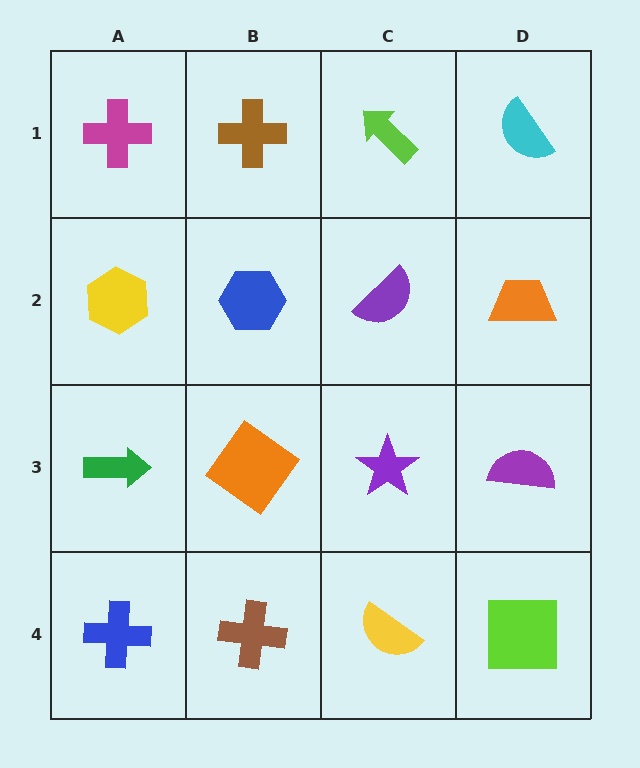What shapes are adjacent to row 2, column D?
A cyan semicircle (row 1, column D), a purple semicircle (row 3, column D), a purple semicircle (row 2, column C).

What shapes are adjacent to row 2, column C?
A lime arrow (row 1, column C), a purple star (row 3, column C), a blue hexagon (row 2, column B), an orange trapezoid (row 2, column D).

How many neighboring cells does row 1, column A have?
2.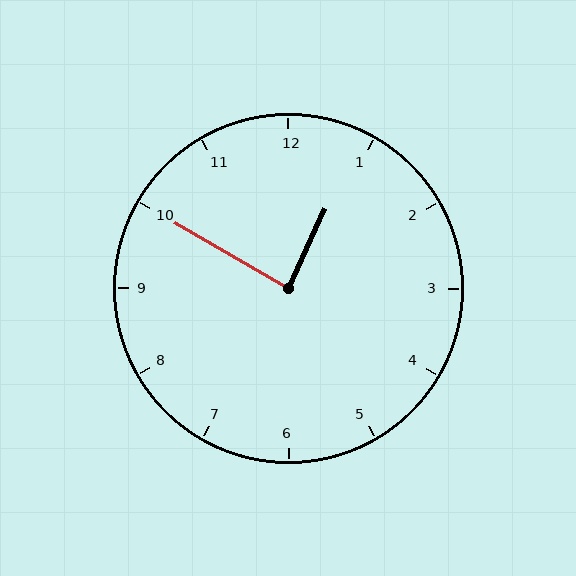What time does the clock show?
12:50.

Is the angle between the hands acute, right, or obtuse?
It is right.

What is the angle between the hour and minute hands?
Approximately 85 degrees.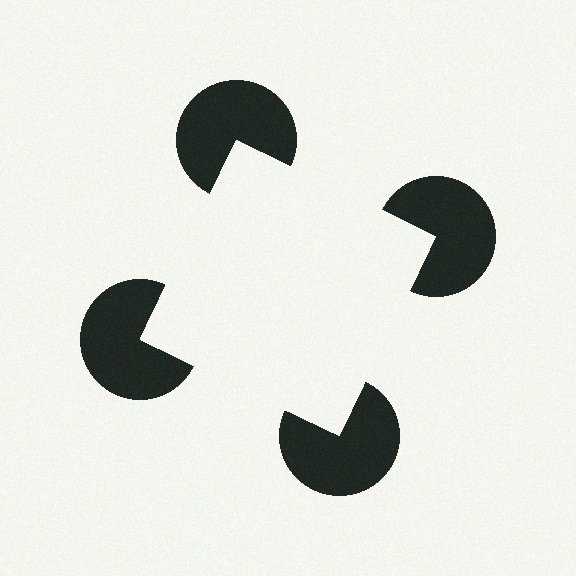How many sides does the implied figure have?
4 sides.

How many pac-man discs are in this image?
There are 4 — one at each vertex of the illusory square.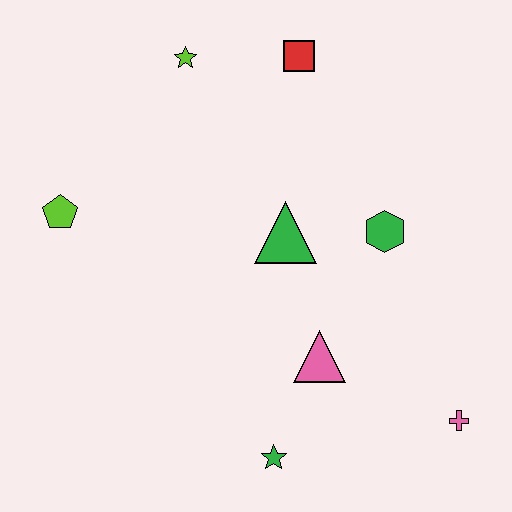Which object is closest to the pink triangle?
The green star is closest to the pink triangle.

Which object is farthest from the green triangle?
The pink cross is farthest from the green triangle.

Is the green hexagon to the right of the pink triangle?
Yes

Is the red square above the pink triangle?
Yes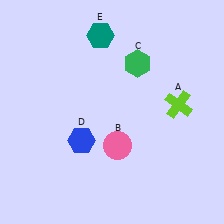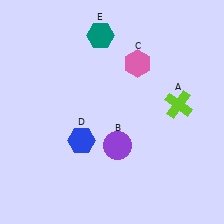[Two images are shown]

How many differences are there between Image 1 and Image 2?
There are 2 differences between the two images.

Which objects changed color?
B changed from pink to purple. C changed from green to pink.